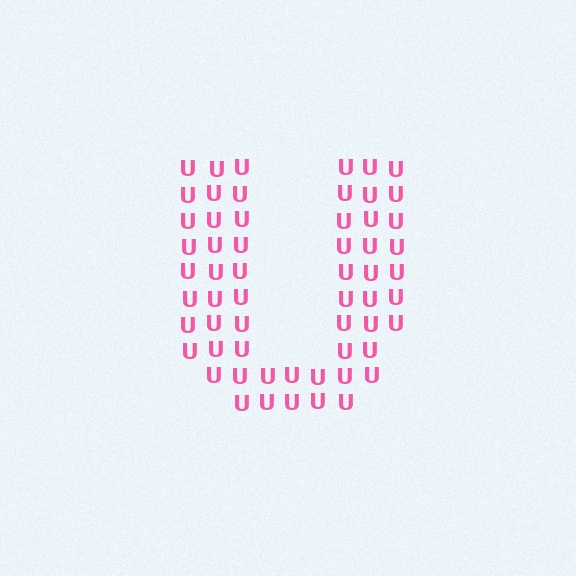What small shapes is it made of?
It is made of small letter U's.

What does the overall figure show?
The overall figure shows the letter U.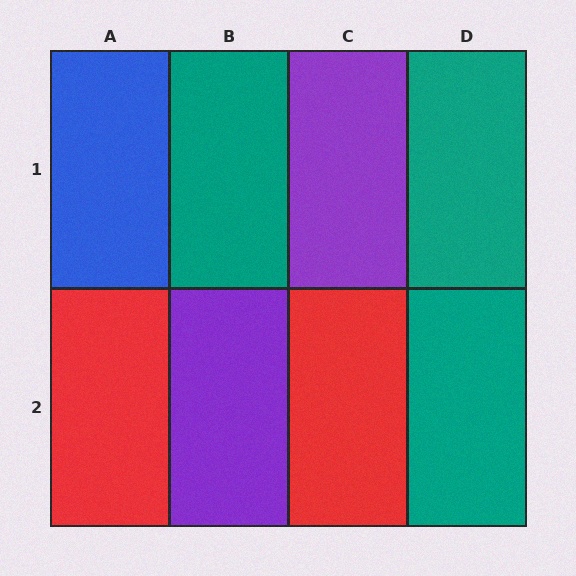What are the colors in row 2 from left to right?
Red, purple, red, teal.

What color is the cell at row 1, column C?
Purple.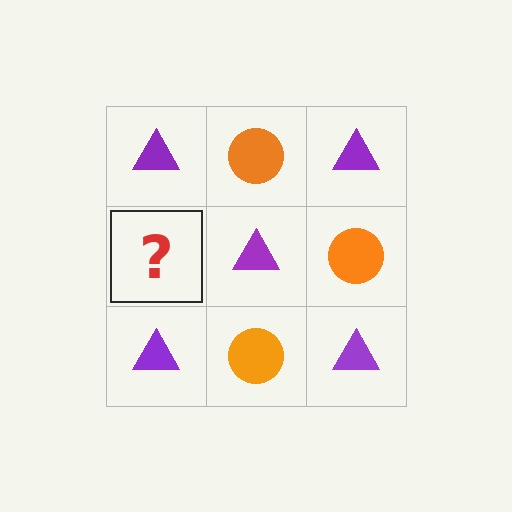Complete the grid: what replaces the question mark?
The question mark should be replaced with an orange circle.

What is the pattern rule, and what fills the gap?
The rule is that it alternates purple triangle and orange circle in a checkerboard pattern. The gap should be filled with an orange circle.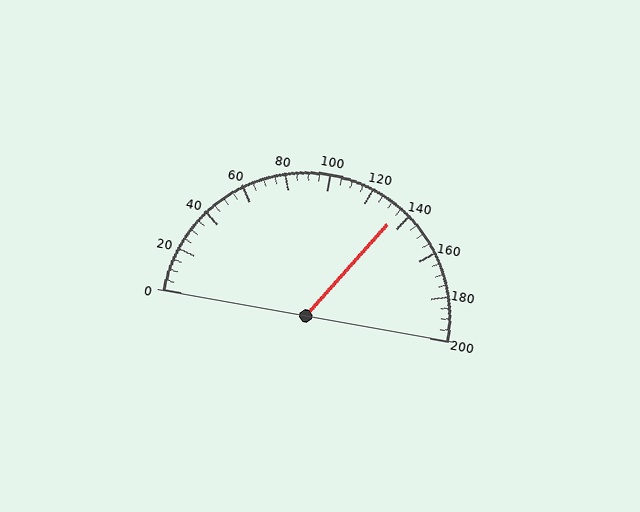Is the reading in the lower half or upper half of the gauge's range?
The reading is in the upper half of the range (0 to 200).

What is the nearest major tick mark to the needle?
The nearest major tick mark is 140.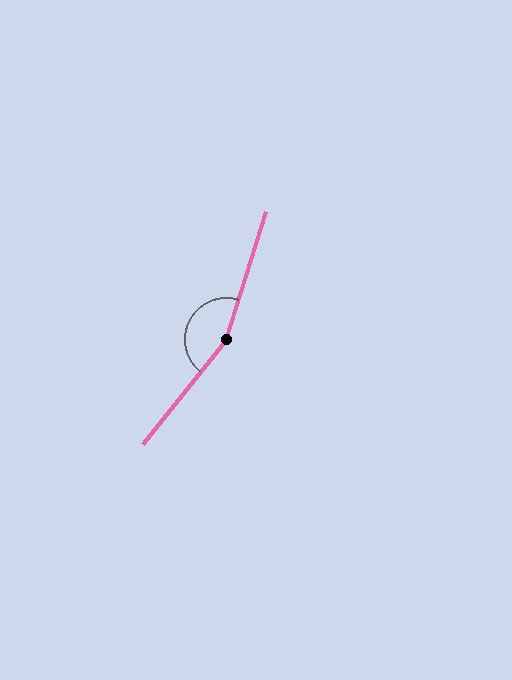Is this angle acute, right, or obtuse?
It is obtuse.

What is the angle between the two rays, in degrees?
Approximately 159 degrees.